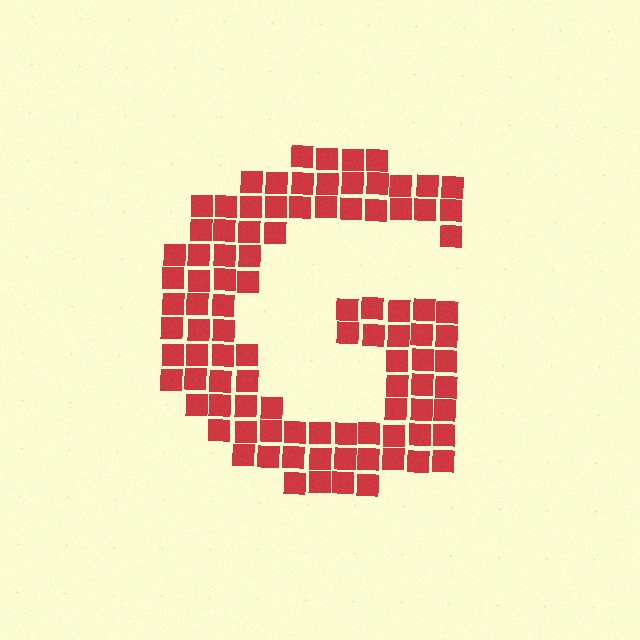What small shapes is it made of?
It is made of small squares.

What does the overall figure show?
The overall figure shows the letter G.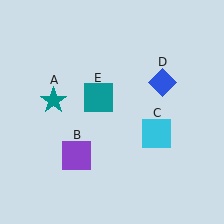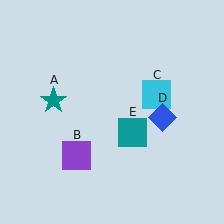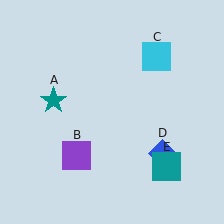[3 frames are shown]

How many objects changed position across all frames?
3 objects changed position: cyan square (object C), blue diamond (object D), teal square (object E).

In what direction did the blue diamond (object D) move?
The blue diamond (object D) moved down.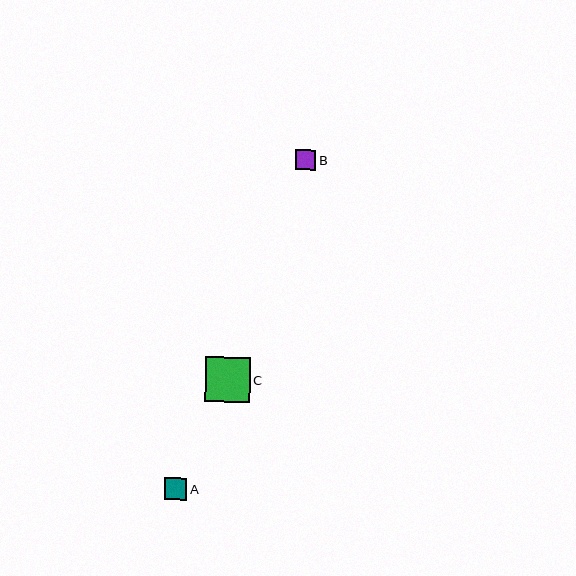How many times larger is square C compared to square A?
Square C is approximately 2.0 times the size of square A.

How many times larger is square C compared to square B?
Square C is approximately 2.2 times the size of square B.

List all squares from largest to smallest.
From largest to smallest: C, A, B.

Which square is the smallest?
Square B is the smallest with a size of approximately 20 pixels.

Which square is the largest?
Square C is the largest with a size of approximately 44 pixels.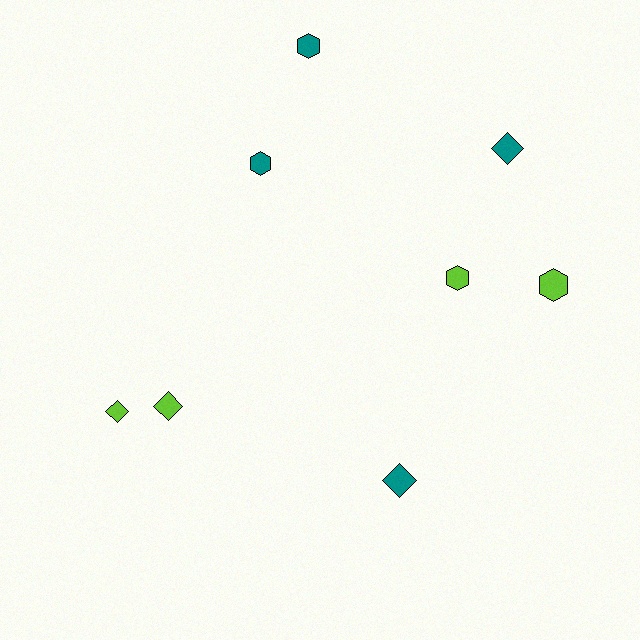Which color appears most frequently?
Lime, with 4 objects.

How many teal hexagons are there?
There are 2 teal hexagons.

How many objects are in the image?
There are 8 objects.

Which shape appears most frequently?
Hexagon, with 4 objects.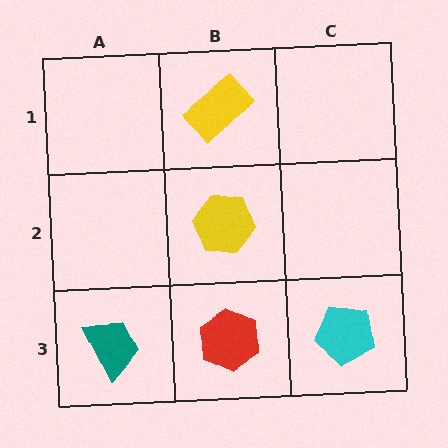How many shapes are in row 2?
1 shape.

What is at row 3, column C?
A cyan pentagon.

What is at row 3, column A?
A teal trapezoid.